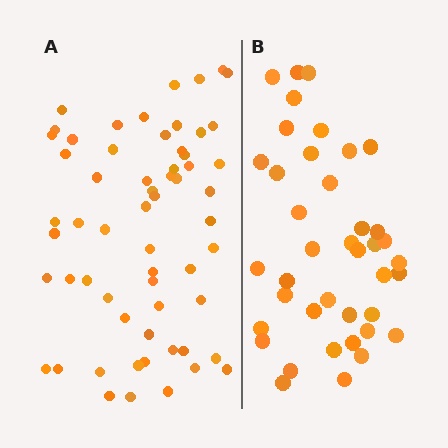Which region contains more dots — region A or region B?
Region A (the left region) has more dots.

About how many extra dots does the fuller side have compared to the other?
Region A has approximately 20 more dots than region B.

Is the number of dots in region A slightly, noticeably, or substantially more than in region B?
Region A has substantially more. The ratio is roughly 1.5 to 1.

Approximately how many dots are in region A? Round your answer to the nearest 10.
About 60 dots.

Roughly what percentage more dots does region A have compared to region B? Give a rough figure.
About 50% more.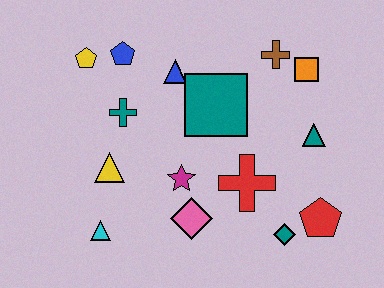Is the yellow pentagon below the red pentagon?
No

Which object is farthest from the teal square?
The cyan triangle is farthest from the teal square.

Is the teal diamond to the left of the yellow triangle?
No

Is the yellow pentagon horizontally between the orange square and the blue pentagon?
No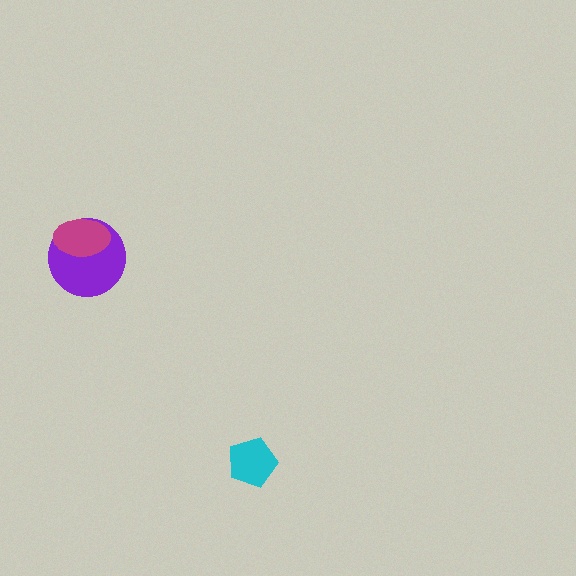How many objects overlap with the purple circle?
1 object overlaps with the purple circle.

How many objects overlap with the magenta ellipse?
1 object overlaps with the magenta ellipse.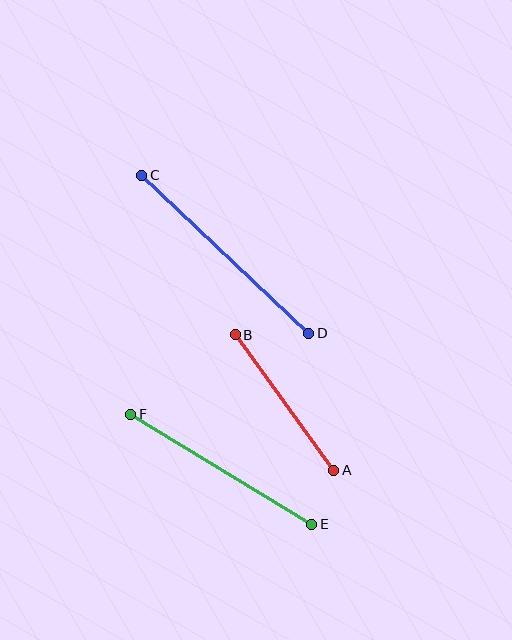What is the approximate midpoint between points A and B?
The midpoint is at approximately (284, 402) pixels.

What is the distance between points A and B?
The distance is approximately 168 pixels.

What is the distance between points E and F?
The distance is approximately 212 pixels.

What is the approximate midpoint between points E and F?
The midpoint is at approximately (221, 469) pixels.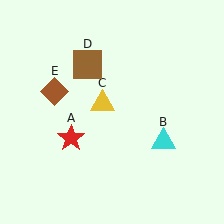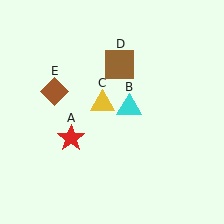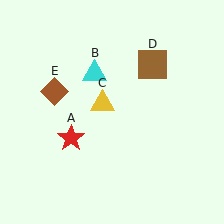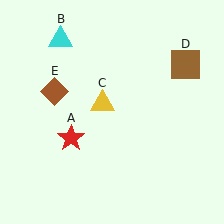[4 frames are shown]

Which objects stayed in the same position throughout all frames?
Red star (object A) and yellow triangle (object C) and brown diamond (object E) remained stationary.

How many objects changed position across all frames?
2 objects changed position: cyan triangle (object B), brown square (object D).